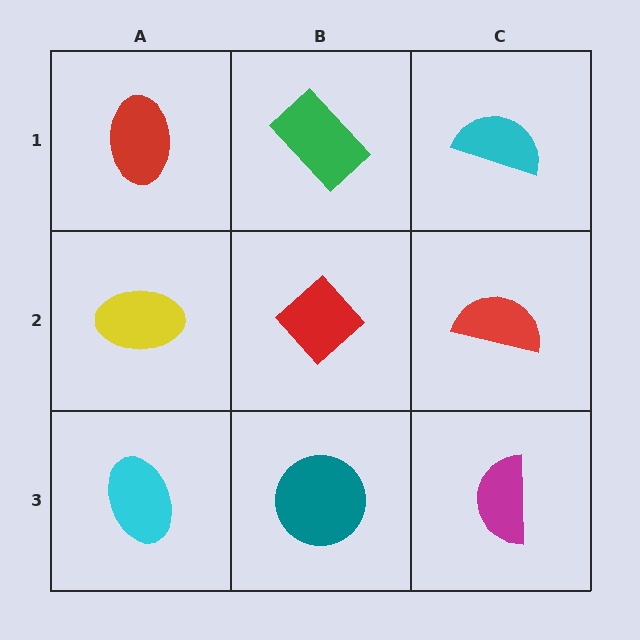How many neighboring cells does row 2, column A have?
3.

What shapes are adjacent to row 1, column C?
A red semicircle (row 2, column C), a green rectangle (row 1, column B).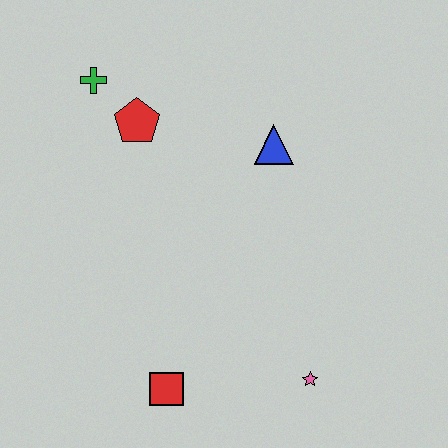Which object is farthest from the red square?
The green cross is farthest from the red square.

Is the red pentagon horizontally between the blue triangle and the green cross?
Yes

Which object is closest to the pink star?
The red square is closest to the pink star.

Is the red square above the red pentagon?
No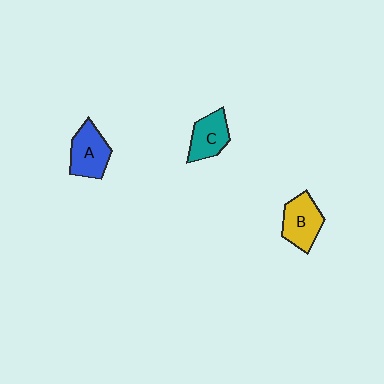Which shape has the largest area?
Shape B (yellow).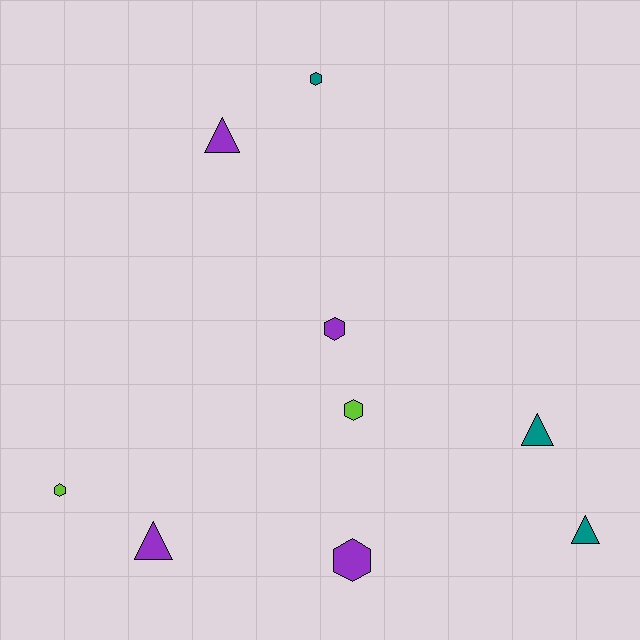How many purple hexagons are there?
There are 2 purple hexagons.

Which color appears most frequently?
Purple, with 4 objects.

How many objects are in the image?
There are 9 objects.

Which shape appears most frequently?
Hexagon, with 5 objects.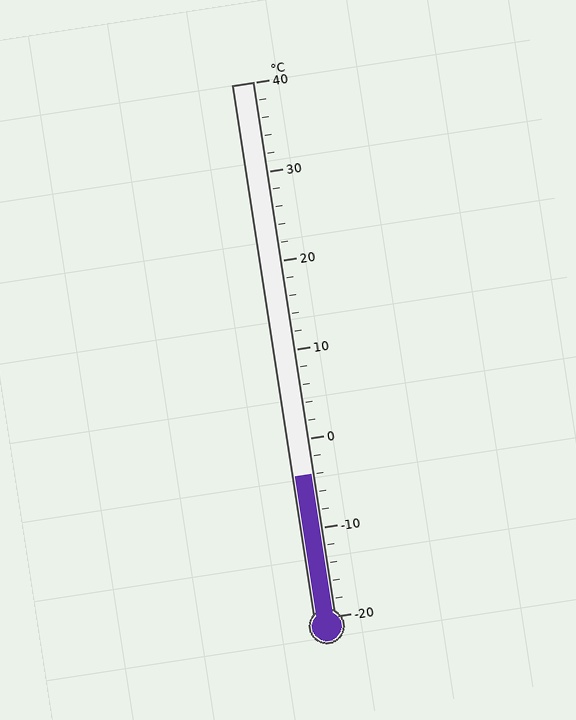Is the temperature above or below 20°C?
The temperature is below 20°C.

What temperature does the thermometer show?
The thermometer shows approximately -4°C.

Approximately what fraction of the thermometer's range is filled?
The thermometer is filled to approximately 25% of its range.